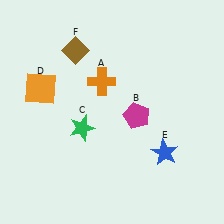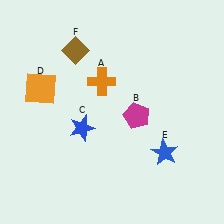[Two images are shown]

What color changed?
The star (C) changed from green in Image 1 to blue in Image 2.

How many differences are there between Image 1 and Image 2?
There is 1 difference between the two images.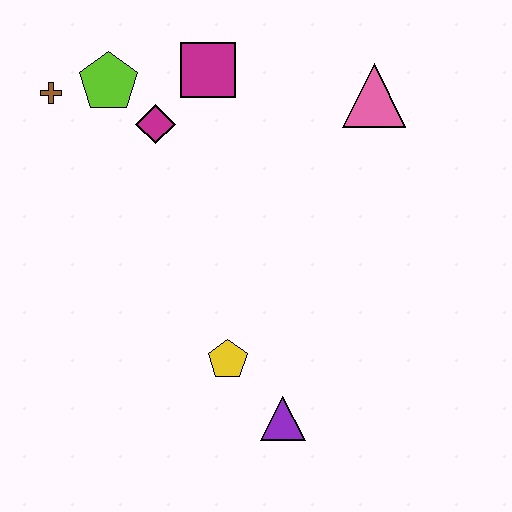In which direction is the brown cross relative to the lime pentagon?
The brown cross is to the left of the lime pentagon.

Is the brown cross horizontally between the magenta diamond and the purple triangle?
No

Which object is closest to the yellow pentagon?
The purple triangle is closest to the yellow pentagon.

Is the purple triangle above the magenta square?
No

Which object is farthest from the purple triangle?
The brown cross is farthest from the purple triangle.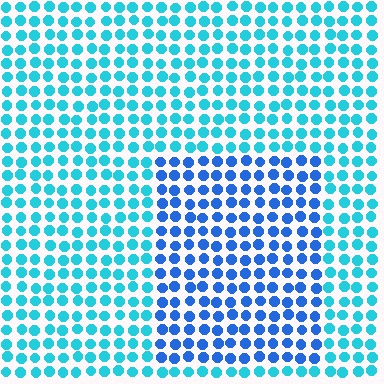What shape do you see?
I see a rectangle.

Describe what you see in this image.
The image is filled with small cyan elements in a uniform arrangement. A rectangle-shaped region is visible where the elements are tinted to a slightly different hue, forming a subtle color boundary.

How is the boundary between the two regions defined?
The boundary is defined purely by a slight shift in hue (about 33 degrees). Spacing, size, and orientation are identical on both sides.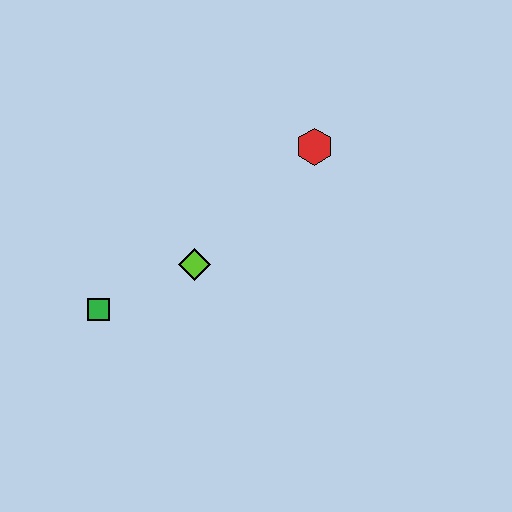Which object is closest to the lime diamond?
The green square is closest to the lime diamond.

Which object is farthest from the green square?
The red hexagon is farthest from the green square.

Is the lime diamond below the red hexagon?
Yes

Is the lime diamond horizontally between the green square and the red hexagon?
Yes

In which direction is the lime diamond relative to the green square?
The lime diamond is to the right of the green square.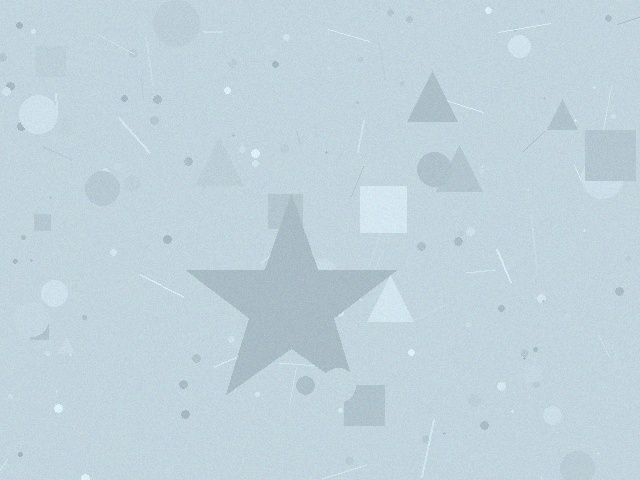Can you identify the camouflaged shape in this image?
The camouflaged shape is a star.